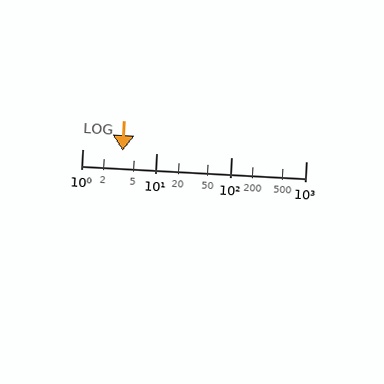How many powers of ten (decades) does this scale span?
The scale spans 3 decades, from 1 to 1000.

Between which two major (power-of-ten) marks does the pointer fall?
The pointer is between 1 and 10.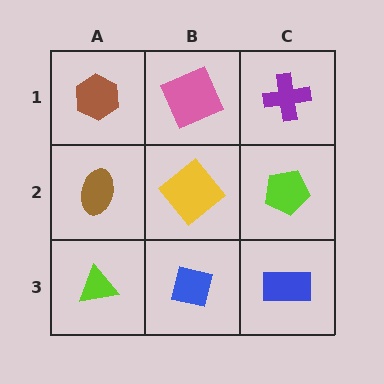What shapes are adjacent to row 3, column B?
A yellow diamond (row 2, column B), a lime triangle (row 3, column A), a blue rectangle (row 3, column C).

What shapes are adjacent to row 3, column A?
A brown ellipse (row 2, column A), a blue square (row 3, column B).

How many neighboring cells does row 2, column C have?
3.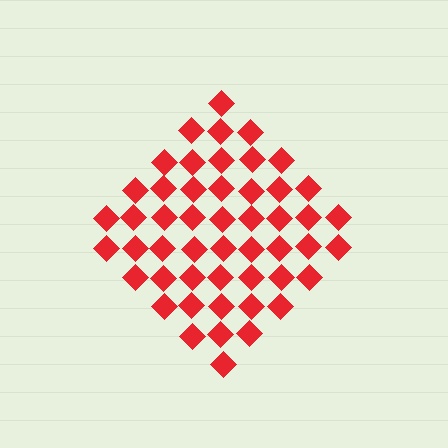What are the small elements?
The small elements are diamonds.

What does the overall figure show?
The overall figure shows a diamond.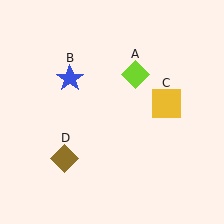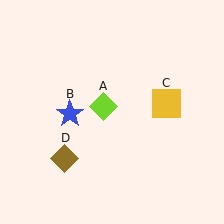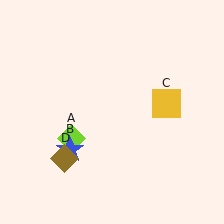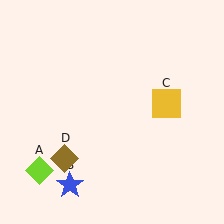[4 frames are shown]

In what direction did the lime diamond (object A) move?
The lime diamond (object A) moved down and to the left.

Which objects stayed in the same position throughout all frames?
Yellow square (object C) and brown diamond (object D) remained stationary.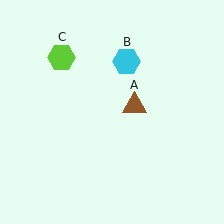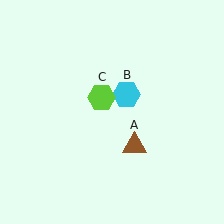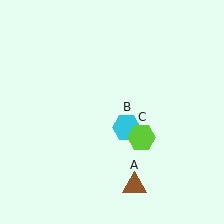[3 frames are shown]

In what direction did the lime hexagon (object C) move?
The lime hexagon (object C) moved down and to the right.